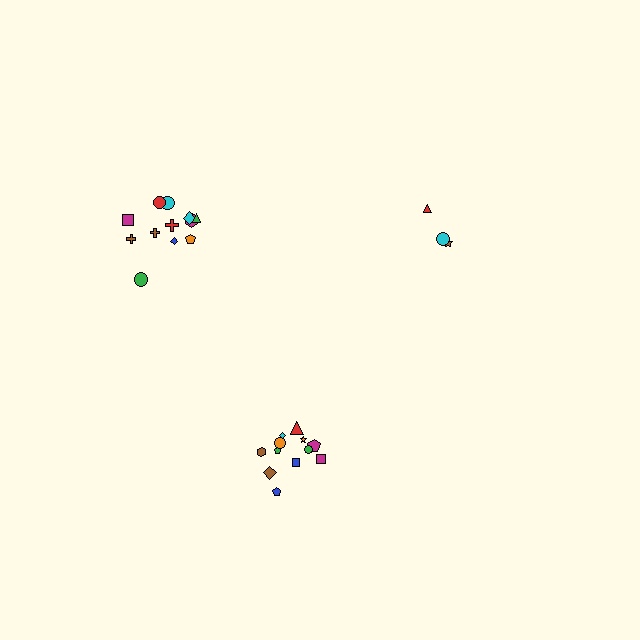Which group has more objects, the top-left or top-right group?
The top-left group.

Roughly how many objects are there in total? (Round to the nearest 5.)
Roughly 25 objects in total.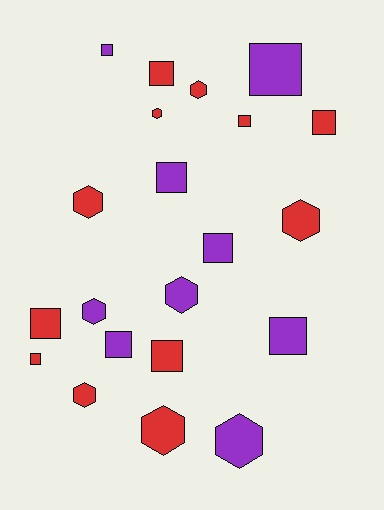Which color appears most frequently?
Red, with 12 objects.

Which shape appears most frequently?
Square, with 12 objects.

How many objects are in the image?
There are 21 objects.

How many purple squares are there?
There are 6 purple squares.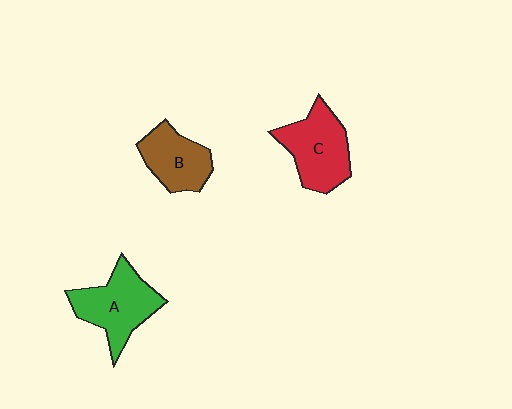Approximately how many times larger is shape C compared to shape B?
Approximately 1.3 times.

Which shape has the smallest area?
Shape B (brown).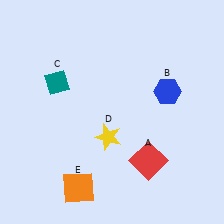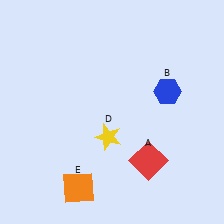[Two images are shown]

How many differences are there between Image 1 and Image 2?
There is 1 difference between the two images.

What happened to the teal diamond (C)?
The teal diamond (C) was removed in Image 2. It was in the top-left area of Image 1.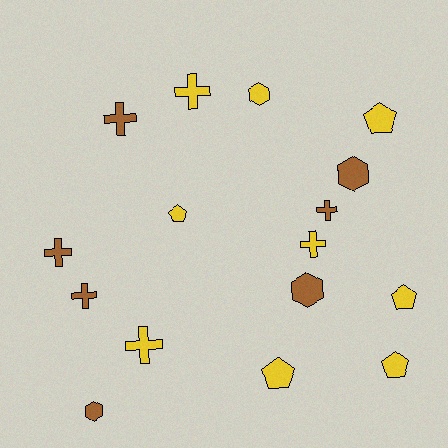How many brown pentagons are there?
There are no brown pentagons.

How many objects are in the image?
There are 16 objects.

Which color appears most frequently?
Yellow, with 9 objects.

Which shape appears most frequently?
Cross, with 7 objects.